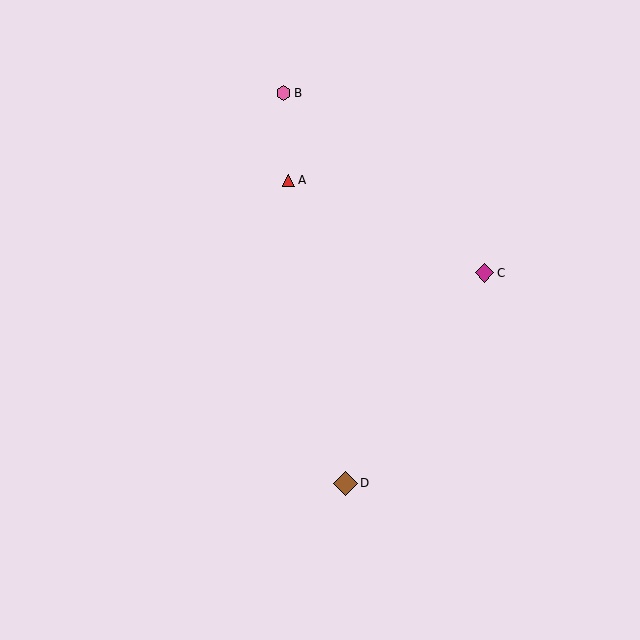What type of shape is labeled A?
Shape A is a red triangle.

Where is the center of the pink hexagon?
The center of the pink hexagon is at (283, 93).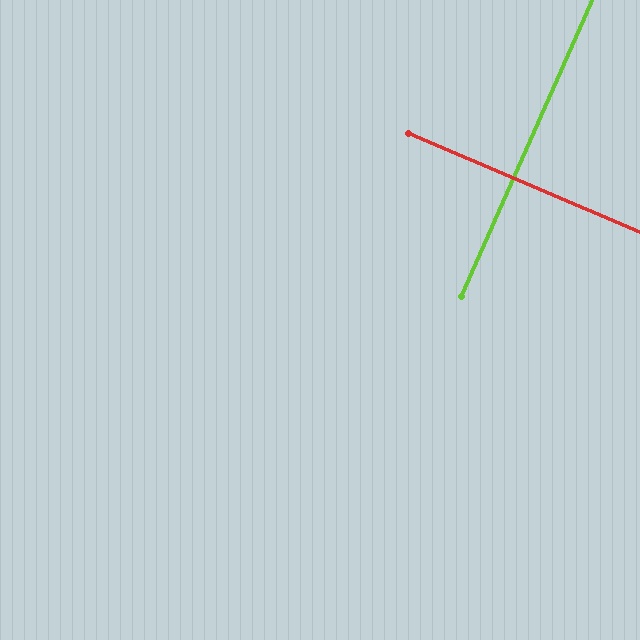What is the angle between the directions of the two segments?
Approximately 89 degrees.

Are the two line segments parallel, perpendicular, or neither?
Perpendicular — they meet at approximately 89°.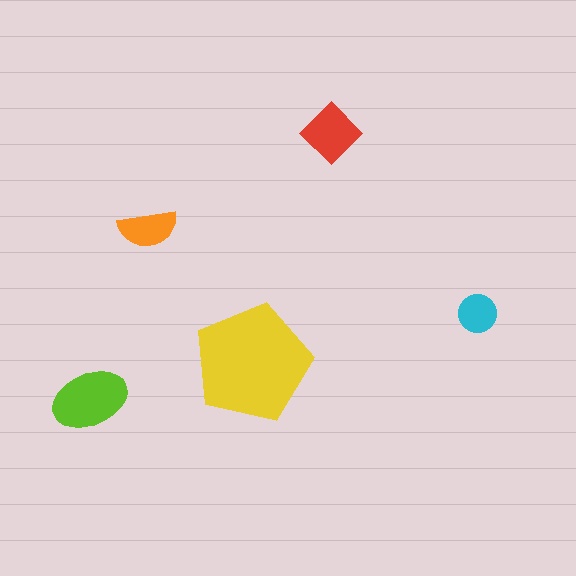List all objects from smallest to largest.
The cyan circle, the orange semicircle, the red diamond, the lime ellipse, the yellow pentagon.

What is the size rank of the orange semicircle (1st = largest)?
4th.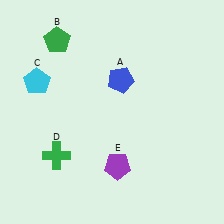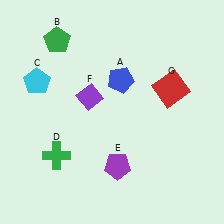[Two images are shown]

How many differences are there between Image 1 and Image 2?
There are 2 differences between the two images.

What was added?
A purple diamond (F), a red square (G) were added in Image 2.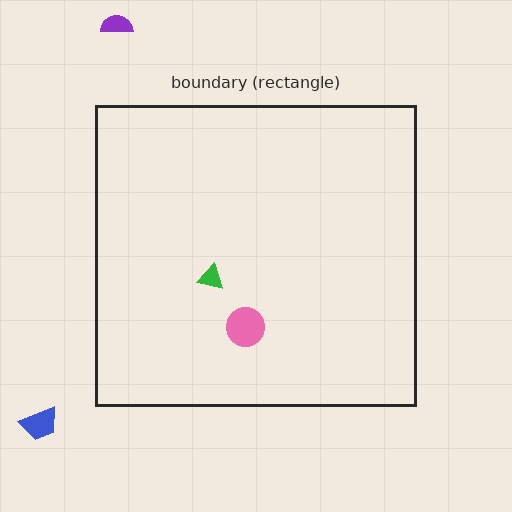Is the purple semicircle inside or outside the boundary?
Outside.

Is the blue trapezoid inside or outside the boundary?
Outside.